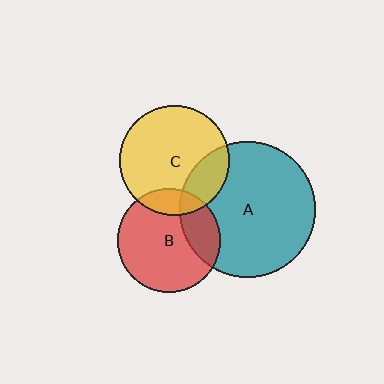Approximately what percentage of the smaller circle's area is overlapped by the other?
Approximately 25%.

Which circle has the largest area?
Circle A (teal).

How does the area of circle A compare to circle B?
Approximately 1.7 times.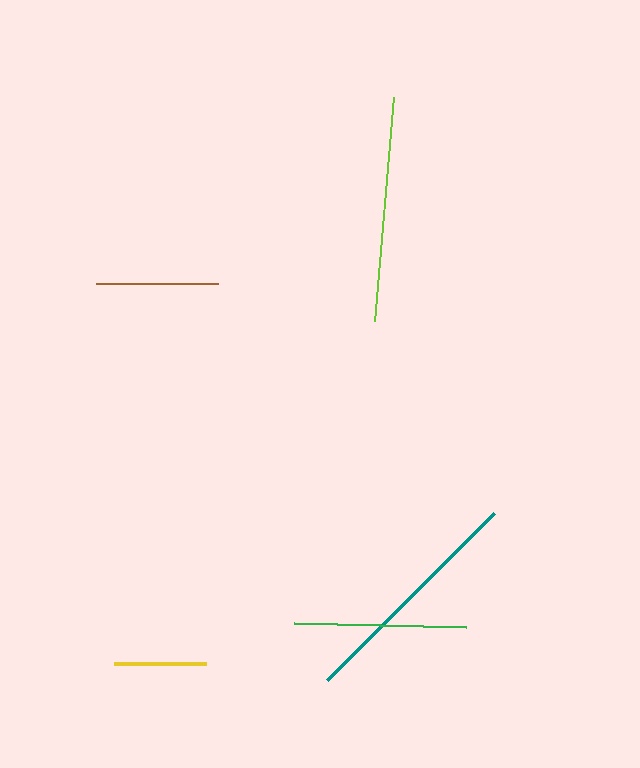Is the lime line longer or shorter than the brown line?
The lime line is longer than the brown line.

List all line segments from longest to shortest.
From longest to shortest: teal, lime, green, brown, yellow.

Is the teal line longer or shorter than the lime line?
The teal line is longer than the lime line.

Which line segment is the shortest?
The yellow line is the shortest at approximately 91 pixels.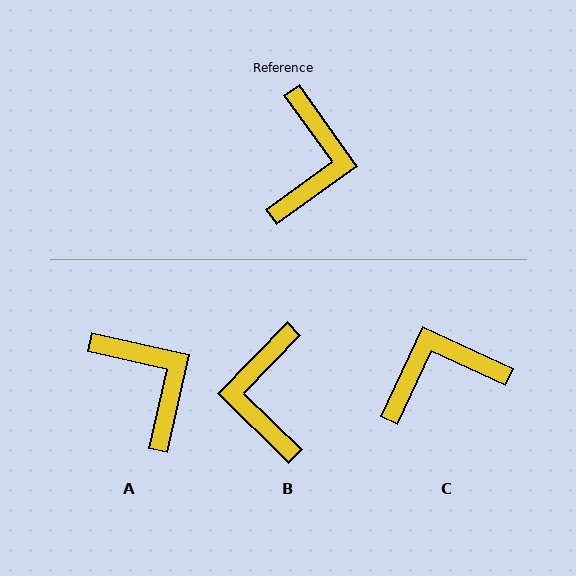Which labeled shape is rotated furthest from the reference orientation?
B, about 170 degrees away.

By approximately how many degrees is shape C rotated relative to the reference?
Approximately 119 degrees counter-clockwise.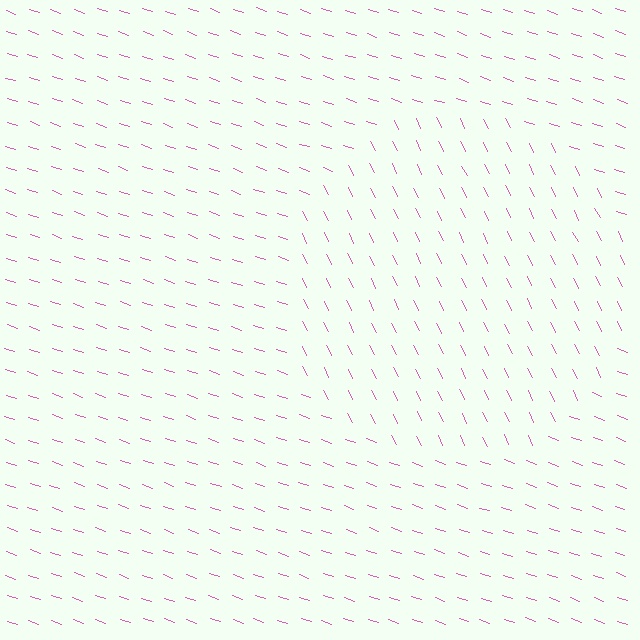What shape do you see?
I see a circle.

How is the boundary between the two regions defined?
The boundary is defined purely by a change in line orientation (approximately 45 degrees difference). All lines are the same color and thickness.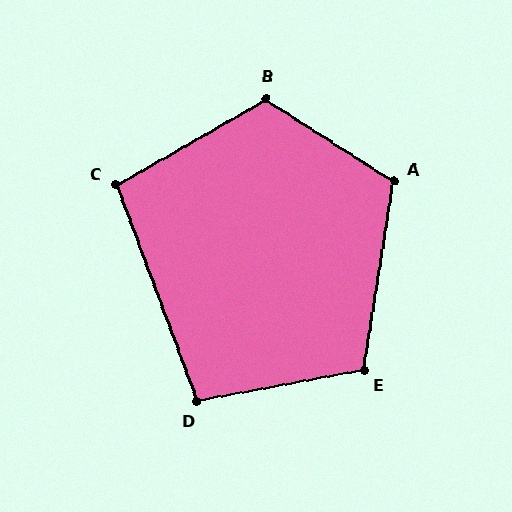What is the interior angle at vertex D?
Approximately 100 degrees (obtuse).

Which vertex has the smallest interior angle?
C, at approximately 99 degrees.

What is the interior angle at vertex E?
Approximately 110 degrees (obtuse).